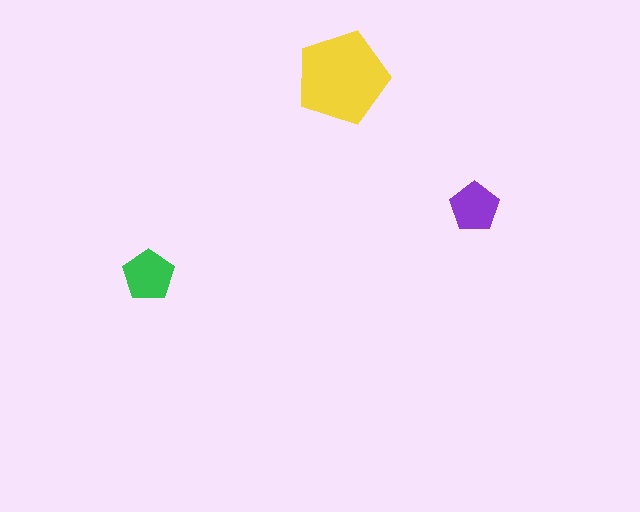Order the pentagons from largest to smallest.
the yellow one, the green one, the purple one.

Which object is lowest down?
The green pentagon is bottommost.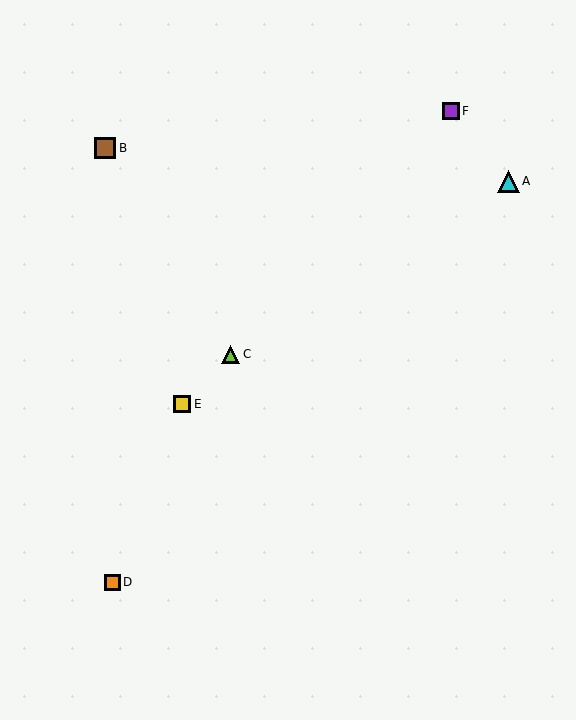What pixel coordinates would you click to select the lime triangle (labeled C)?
Click at (231, 354) to select the lime triangle C.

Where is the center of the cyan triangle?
The center of the cyan triangle is at (508, 181).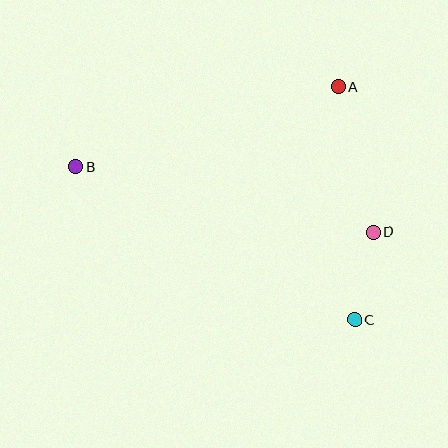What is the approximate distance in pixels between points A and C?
The distance between A and C is approximately 233 pixels.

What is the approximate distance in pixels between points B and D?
The distance between B and D is approximately 305 pixels.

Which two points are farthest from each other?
Points B and C are farthest from each other.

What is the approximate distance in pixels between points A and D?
The distance between A and D is approximately 150 pixels.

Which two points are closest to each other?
Points C and D are closest to each other.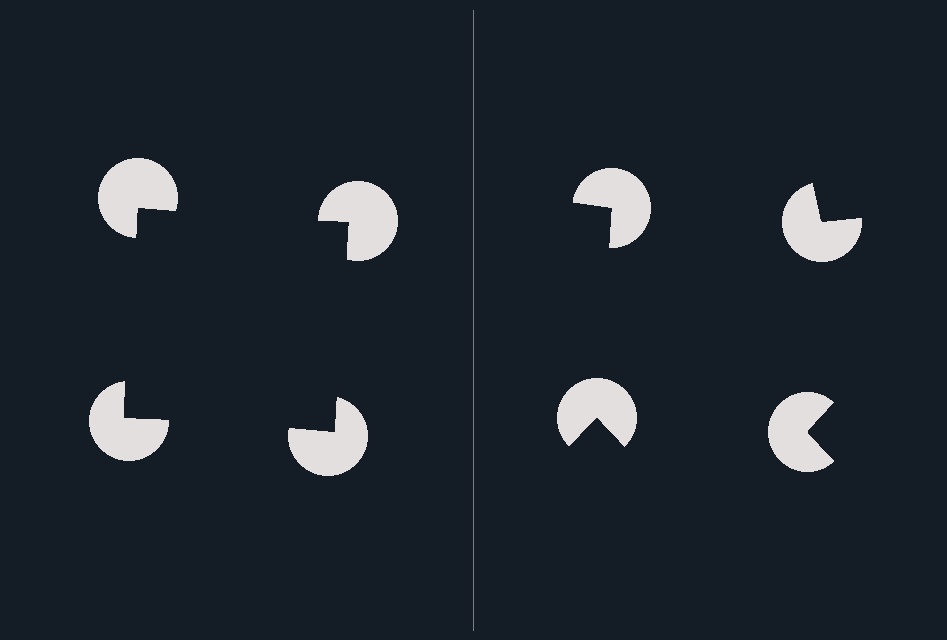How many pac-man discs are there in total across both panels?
8 — 4 on each side.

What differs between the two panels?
The pac-man discs are positioned identically on both sides; only the wedge orientations differ. On the left they align to a square; on the right they are misaligned.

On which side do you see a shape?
An illusory square appears on the left side. On the right side the wedge cuts are rotated, so no coherent shape forms.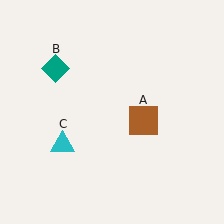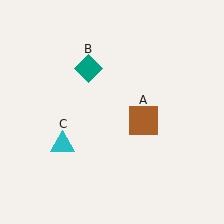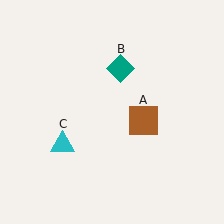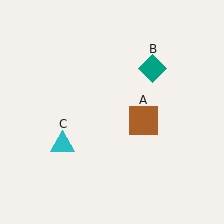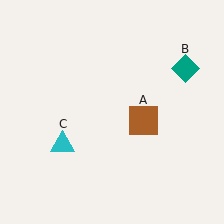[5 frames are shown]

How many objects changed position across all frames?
1 object changed position: teal diamond (object B).